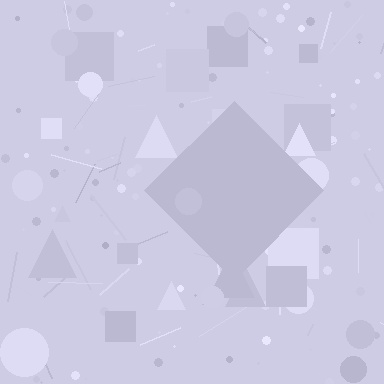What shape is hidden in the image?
A diamond is hidden in the image.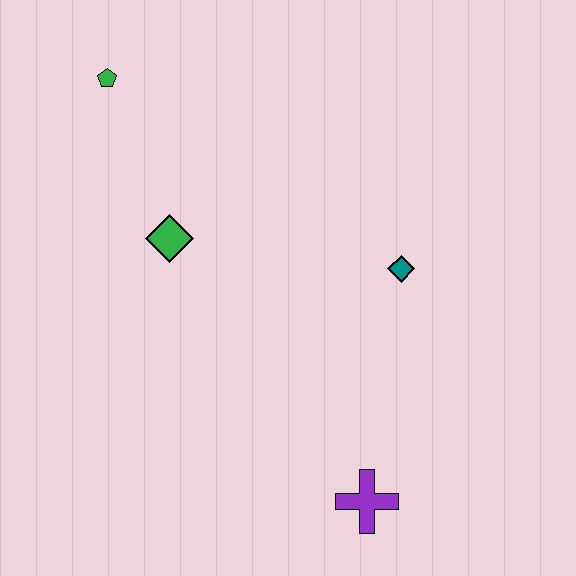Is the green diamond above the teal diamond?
Yes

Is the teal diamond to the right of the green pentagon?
Yes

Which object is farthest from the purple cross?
The green pentagon is farthest from the purple cross.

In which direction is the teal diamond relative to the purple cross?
The teal diamond is above the purple cross.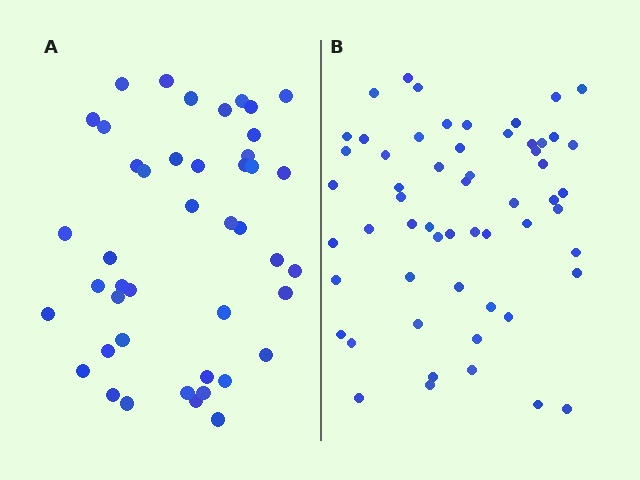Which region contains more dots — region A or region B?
Region B (the right region) has more dots.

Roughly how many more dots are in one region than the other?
Region B has approximately 15 more dots than region A.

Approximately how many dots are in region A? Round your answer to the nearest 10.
About 40 dots. (The exact count is 44, which rounds to 40.)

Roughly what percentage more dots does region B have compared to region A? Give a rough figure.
About 30% more.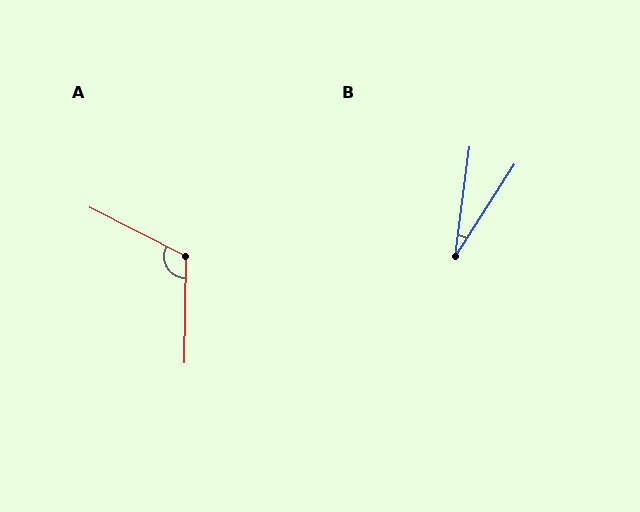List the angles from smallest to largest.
B (25°), A (116°).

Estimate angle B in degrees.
Approximately 25 degrees.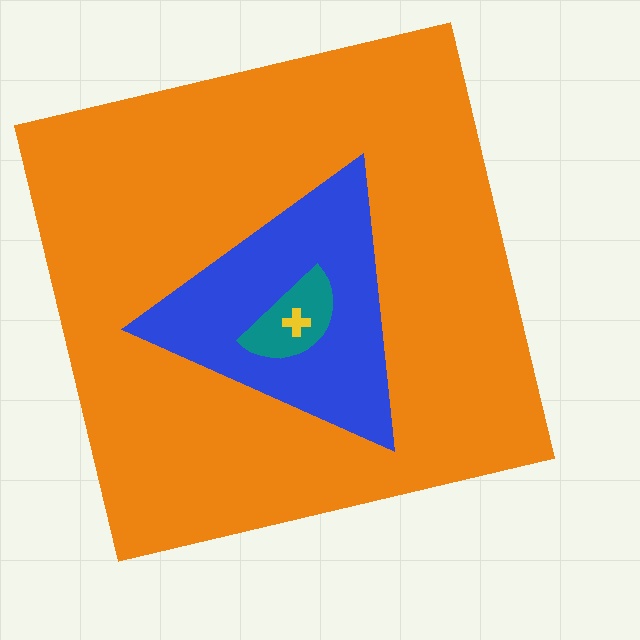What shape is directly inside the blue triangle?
The teal semicircle.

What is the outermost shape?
The orange square.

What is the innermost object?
The yellow cross.